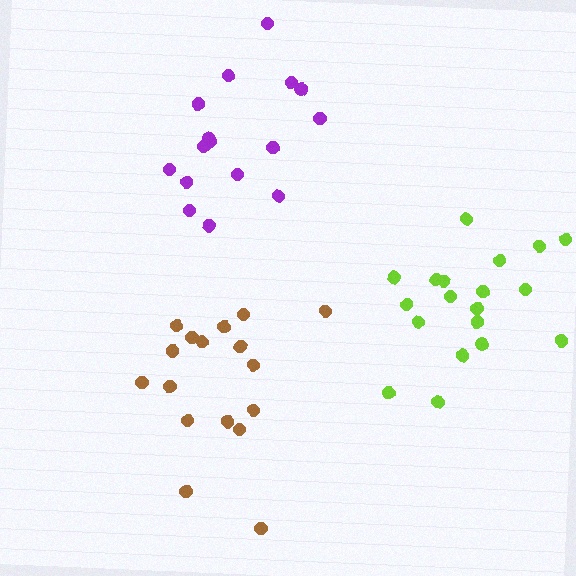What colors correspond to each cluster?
The clusters are colored: brown, purple, lime.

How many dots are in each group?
Group 1: 17 dots, Group 2: 17 dots, Group 3: 19 dots (53 total).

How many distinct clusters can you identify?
There are 3 distinct clusters.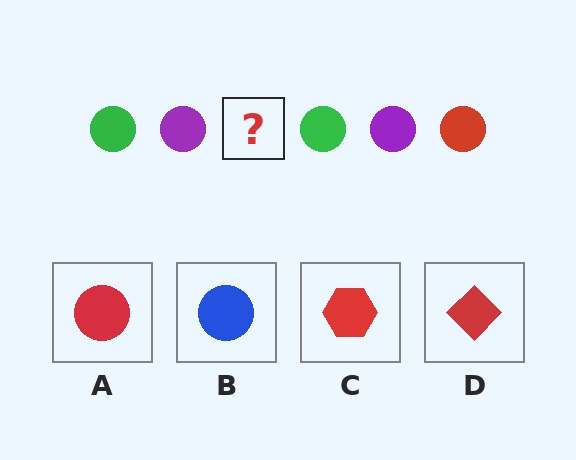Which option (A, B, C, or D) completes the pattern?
A.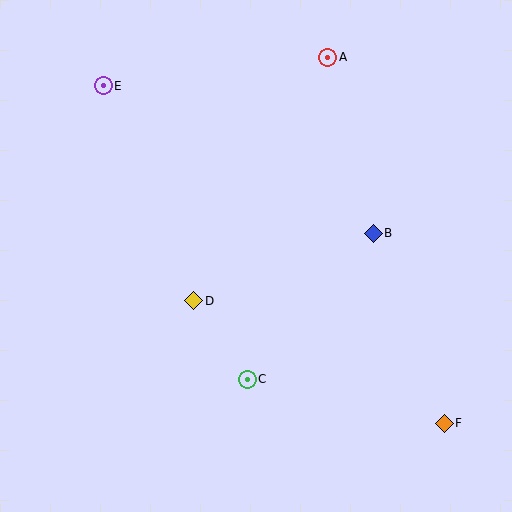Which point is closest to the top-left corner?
Point E is closest to the top-left corner.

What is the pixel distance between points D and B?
The distance between D and B is 192 pixels.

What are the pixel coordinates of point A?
Point A is at (328, 57).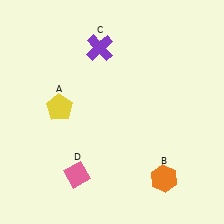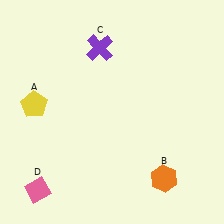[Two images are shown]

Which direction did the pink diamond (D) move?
The pink diamond (D) moved left.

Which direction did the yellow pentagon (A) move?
The yellow pentagon (A) moved left.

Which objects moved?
The objects that moved are: the yellow pentagon (A), the pink diamond (D).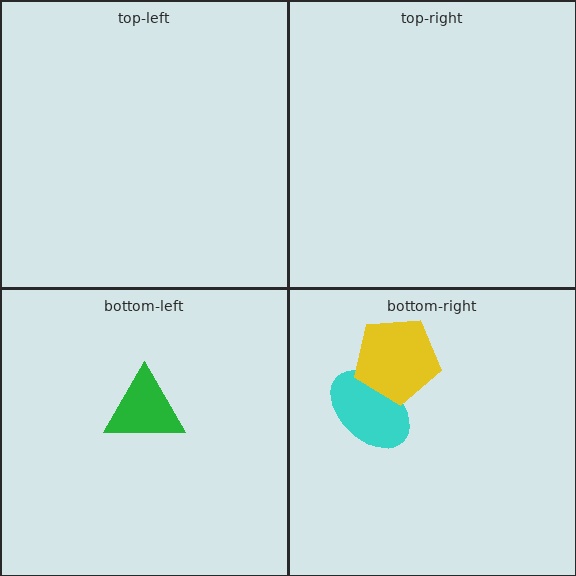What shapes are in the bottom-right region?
The cyan ellipse, the yellow pentagon.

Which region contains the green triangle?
The bottom-left region.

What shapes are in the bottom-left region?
The green triangle.